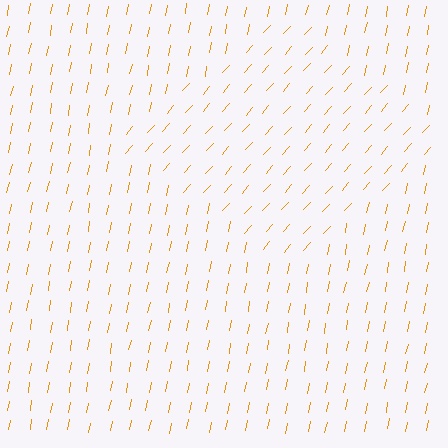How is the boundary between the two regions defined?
The boundary is defined purely by a change in line orientation (approximately 30 degrees difference). All lines are the same color and thickness.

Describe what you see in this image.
The image is filled with small orange line segments. A diamond region in the image has lines oriented differently from the surrounding lines, creating a visible texture boundary.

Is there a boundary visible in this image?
Yes, there is a texture boundary formed by a change in line orientation.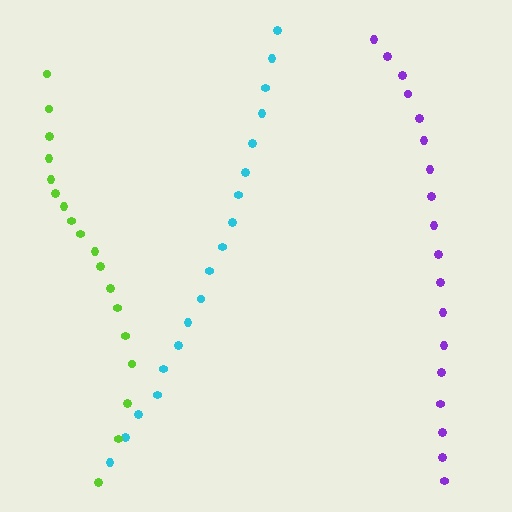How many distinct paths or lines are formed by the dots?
There are 3 distinct paths.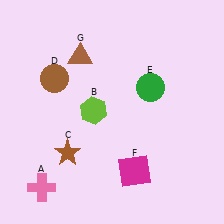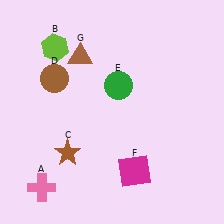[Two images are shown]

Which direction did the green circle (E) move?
The green circle (E) moved left.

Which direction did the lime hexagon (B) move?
The lime hexagon (B) moved up.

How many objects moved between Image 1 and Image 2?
2 objects moved between the two images.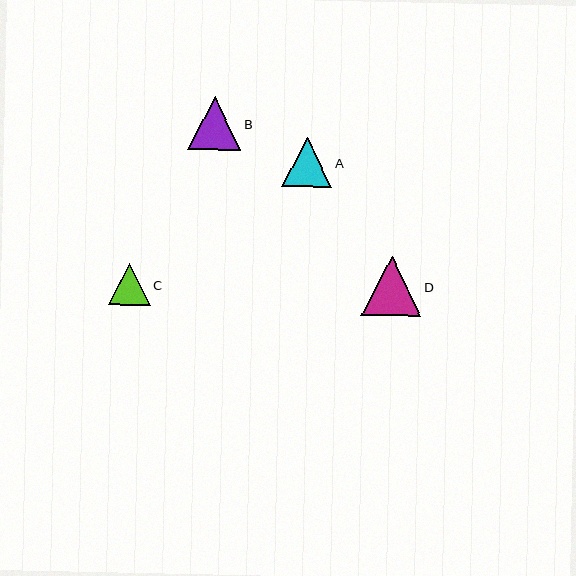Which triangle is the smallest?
Triangle C is the smallest with a size of approximately 42 pixels.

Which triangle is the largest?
Triangle D is the largest with a size of approximately 60 pixels.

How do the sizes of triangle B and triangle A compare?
Triangle B and triangle A are approximately the same size.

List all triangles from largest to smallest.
From largest to smallest: D, B, A, C.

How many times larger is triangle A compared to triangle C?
Triangle A is approximately 1.2 times the size of triangle C.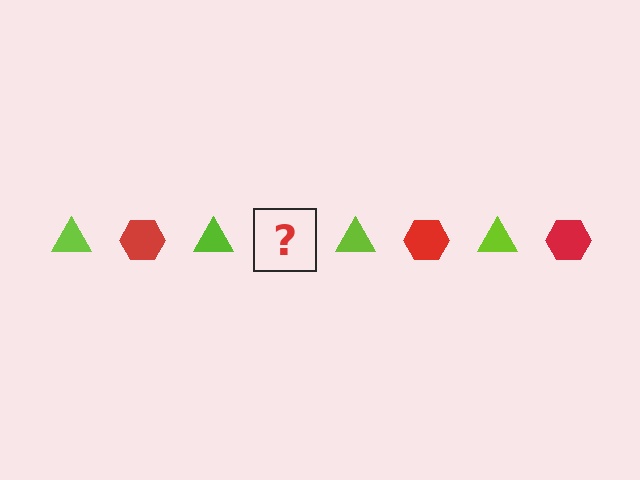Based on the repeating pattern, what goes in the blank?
The blank should be a red hexagon.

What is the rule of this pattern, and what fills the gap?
The rule is that the pattern alternates between lime triangle and red hexagon. The gap should be filled with a red hexagon.